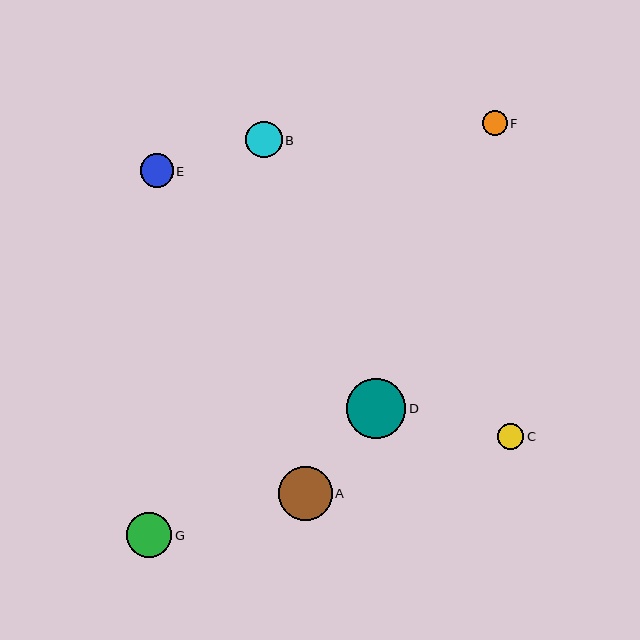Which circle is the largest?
Circle D is the largest with a size of approximately 59 pixels.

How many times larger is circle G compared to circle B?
Circle G is approximately 1.2 times the size of circle B.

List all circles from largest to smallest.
From largest to smallest: D, A, G, B, E, C, F.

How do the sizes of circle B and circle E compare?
Circle B and circle E are approximately the same size.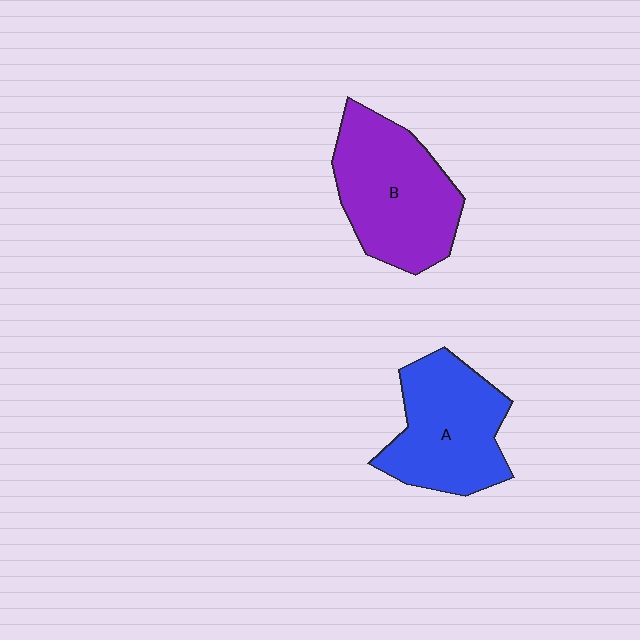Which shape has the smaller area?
Shape A (blue).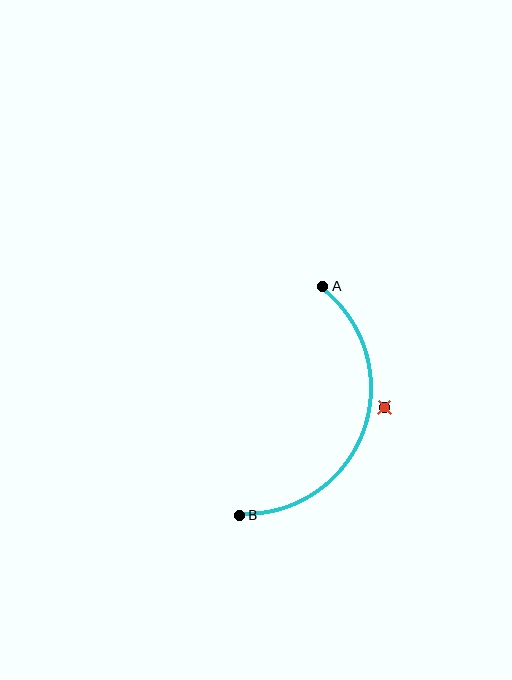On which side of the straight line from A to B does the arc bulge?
The arc bulges to the right of the straight line connecting A and B.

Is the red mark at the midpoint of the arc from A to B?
No — the red mark does not lie on the arc at all. It sits slightly outside the curve.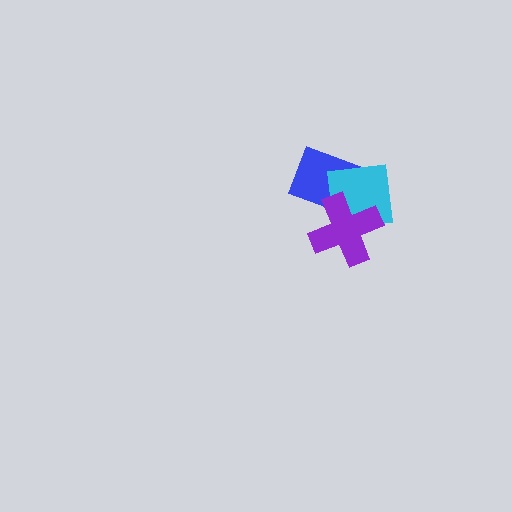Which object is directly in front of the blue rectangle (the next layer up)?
The cyan square is directly in front of the blue rectangle.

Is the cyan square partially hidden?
Yes, it is partially covered by another shape.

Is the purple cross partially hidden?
No, no other shape covers it.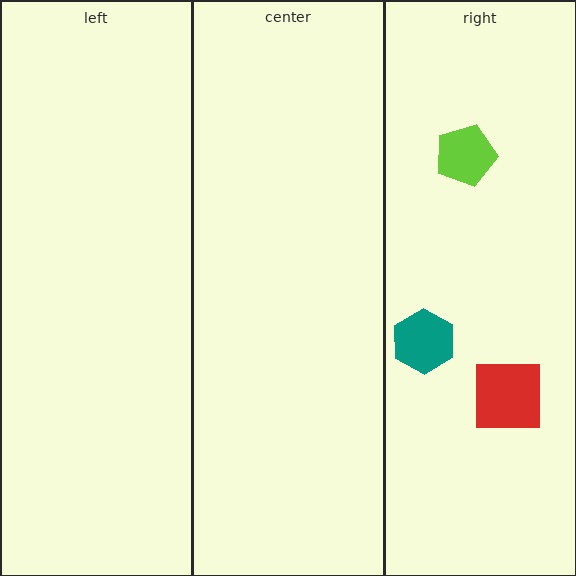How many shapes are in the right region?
3.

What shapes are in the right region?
The lime pentagon, the teal hexagon, the red square.